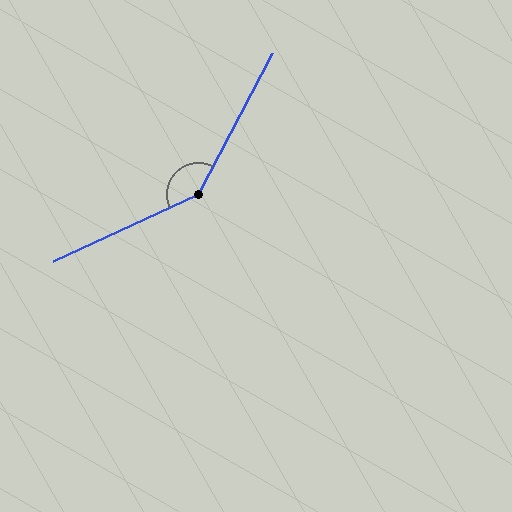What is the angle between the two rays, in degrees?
Approximately 143 degrees.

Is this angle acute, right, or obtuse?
It is obtuse.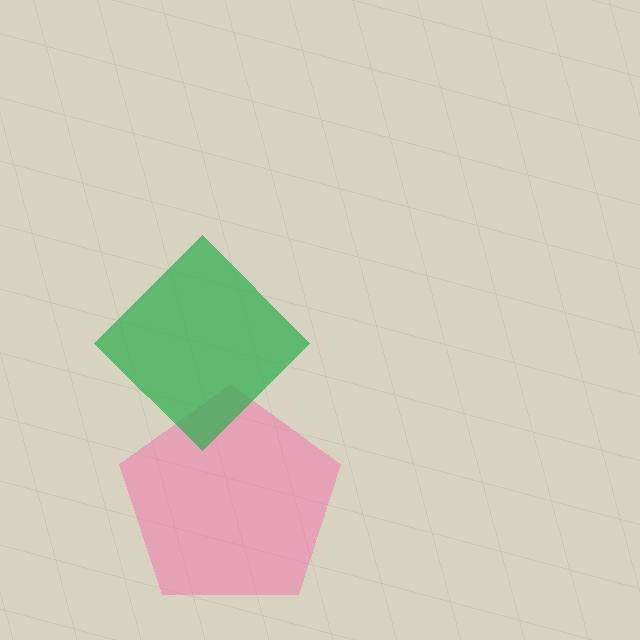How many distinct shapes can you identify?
There are 2 distinct shapes: a pink pentagon, a green diamond.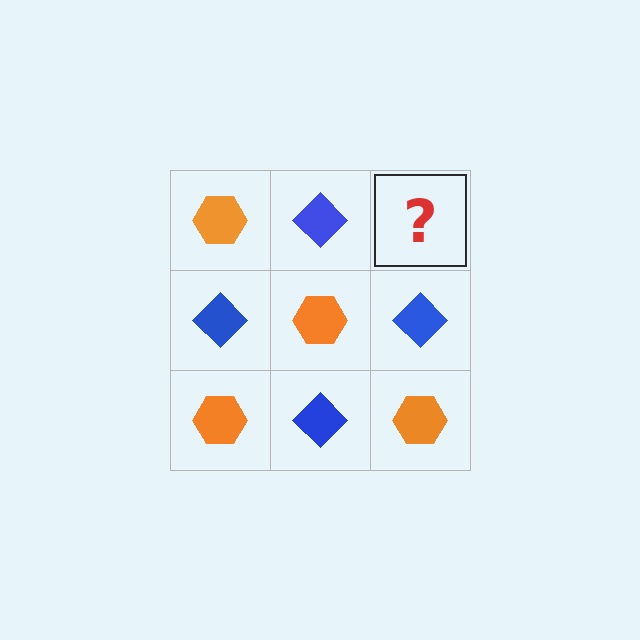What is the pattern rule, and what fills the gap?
The rule is that it alternates orange hexagon and blue diamond in a checkerboard pattern. The gap should be filled with an orange hexagon.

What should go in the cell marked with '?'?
The missing cell should contain an orange hexagon.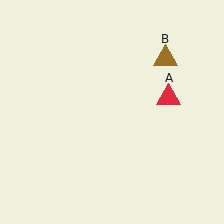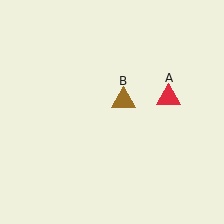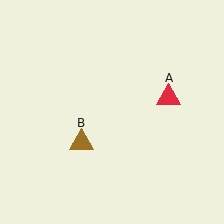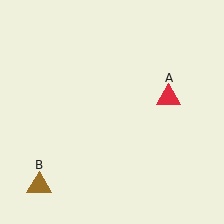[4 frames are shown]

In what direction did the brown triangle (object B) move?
The brown triangle (object B) moved down and to the left.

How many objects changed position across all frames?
1 object changed position: brown triangle (object B).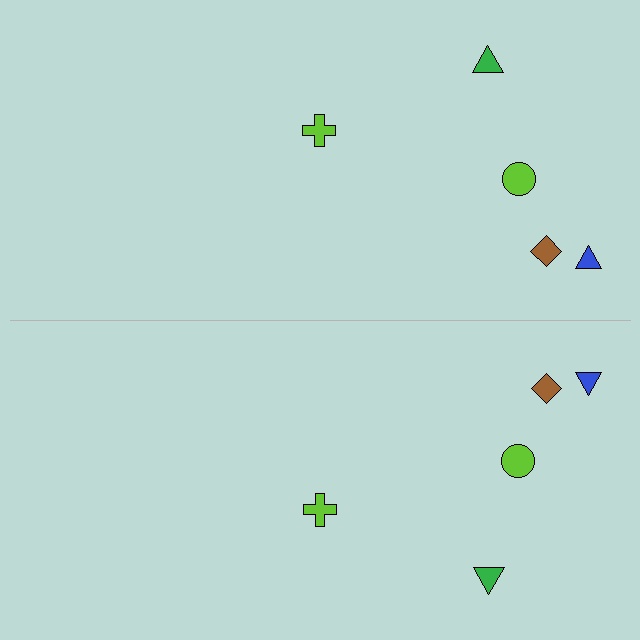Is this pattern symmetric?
Yes, this pattern has bilateral (reflection) symmetry.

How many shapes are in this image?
There are 10 shapes in this image.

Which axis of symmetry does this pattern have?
The pattern has a horizontal axis of symmetry running through the center of the image.